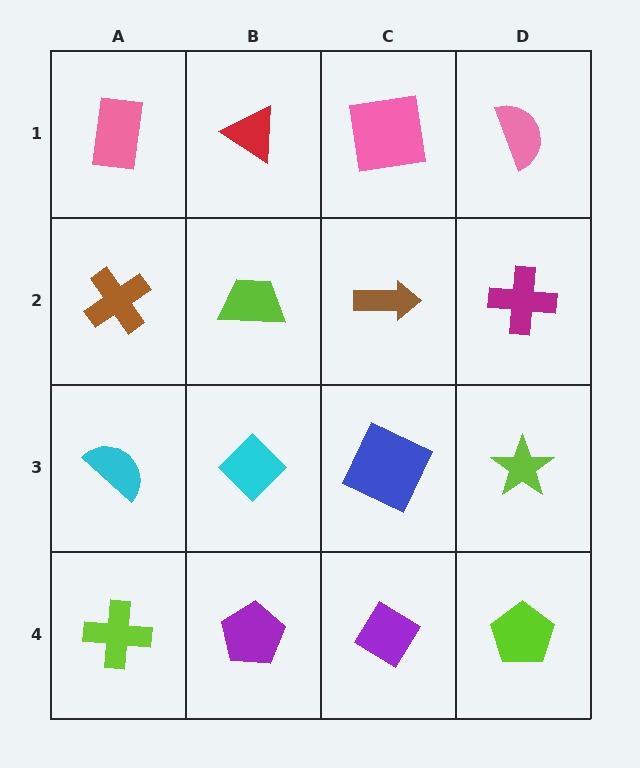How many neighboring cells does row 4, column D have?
2.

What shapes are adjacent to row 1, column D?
A magenta cross (row 2, column D), a pink square (row 1, column C).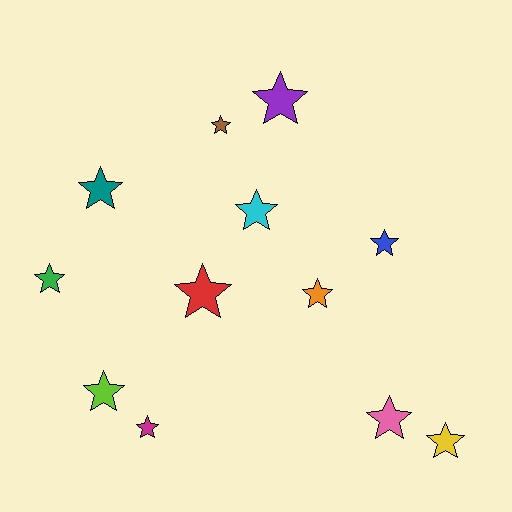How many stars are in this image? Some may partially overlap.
There are 12 stars.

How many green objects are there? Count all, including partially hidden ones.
There is 1 green object.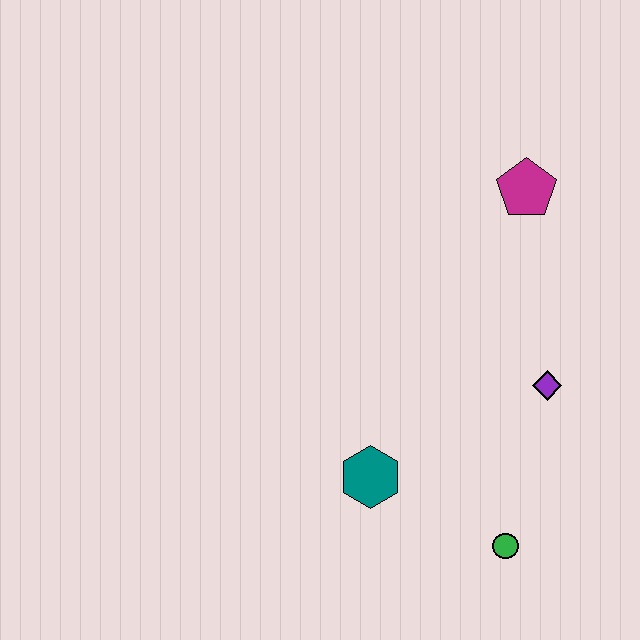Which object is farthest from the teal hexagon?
The magenta pentagon is farthest from the teal hexagon.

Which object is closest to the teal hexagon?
The green circle is closest to the teal hexagon.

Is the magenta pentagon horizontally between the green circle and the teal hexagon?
No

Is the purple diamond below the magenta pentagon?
Yes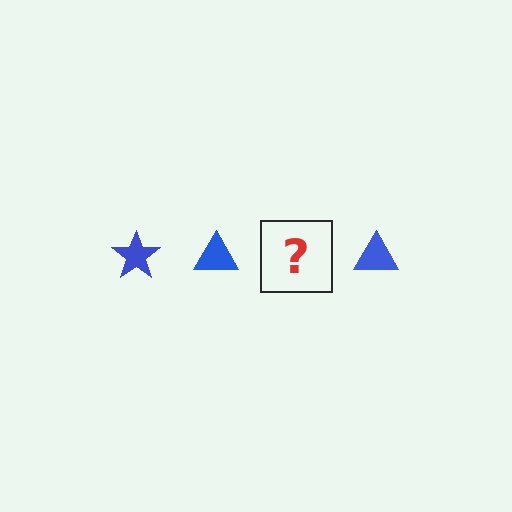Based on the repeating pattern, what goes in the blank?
The blank should be a blue star.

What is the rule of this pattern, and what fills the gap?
The rule is that the pattern cycles through star, triangle shapes in blue. The gap should be filled with a blue star.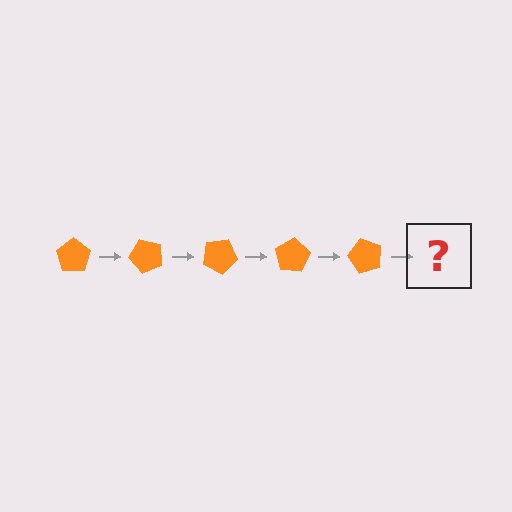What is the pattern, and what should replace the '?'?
The pattern is that the pentagon rotates 50 degrees each step. The '?' should be an orange pentagon rotated 250 degrees.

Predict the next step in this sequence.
The next step is an orange pentagon rotated 250 degrees.